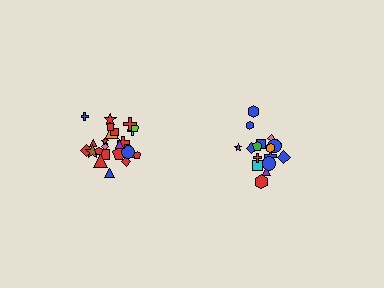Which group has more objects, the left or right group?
The left group.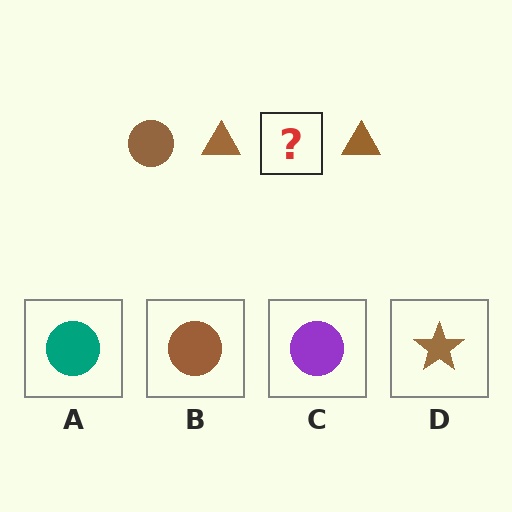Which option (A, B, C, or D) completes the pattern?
B.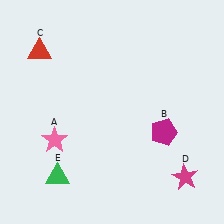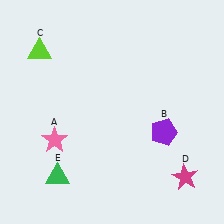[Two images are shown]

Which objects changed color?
B changed from magenta to purple. C changed from red to lime.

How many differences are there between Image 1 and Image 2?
There are 2 differences between the two images.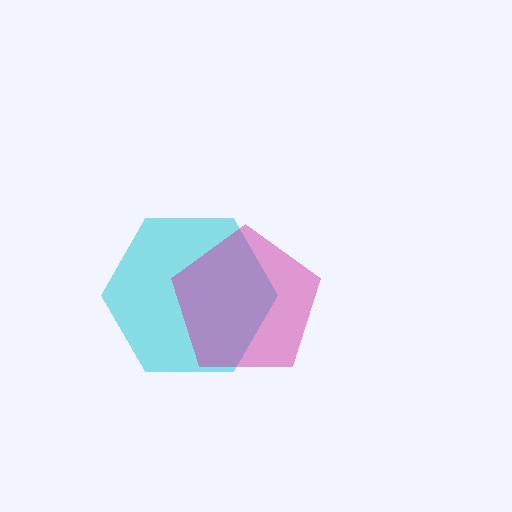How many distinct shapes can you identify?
There are 2 distinct shapes: a cyan hexagon, a magenta pentagon.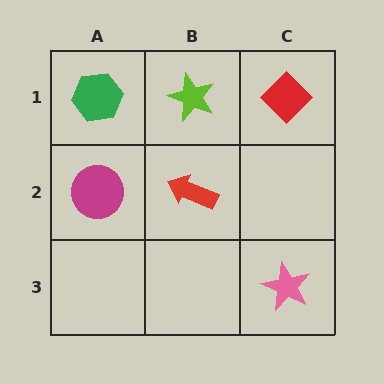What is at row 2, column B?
A red arrow.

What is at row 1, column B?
A lime star.